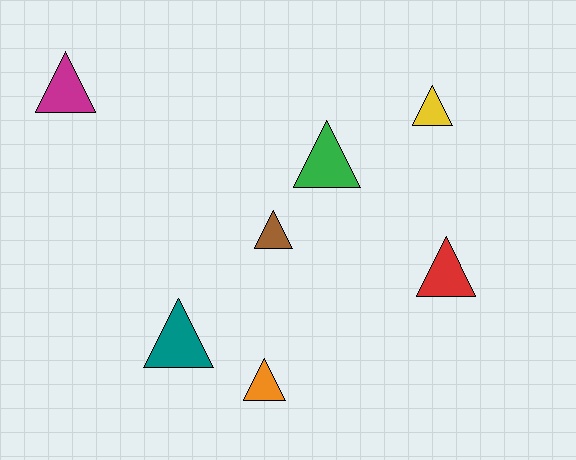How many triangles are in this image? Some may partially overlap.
There are 7 triangles.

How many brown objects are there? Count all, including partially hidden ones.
There is 1 brown object.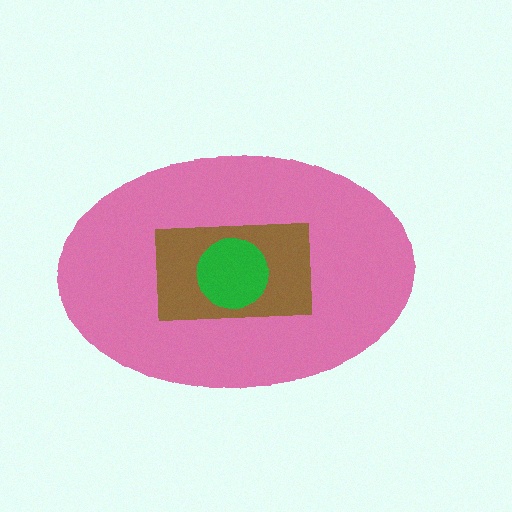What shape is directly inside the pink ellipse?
The brown rectangle.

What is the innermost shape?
The green circle.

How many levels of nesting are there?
3.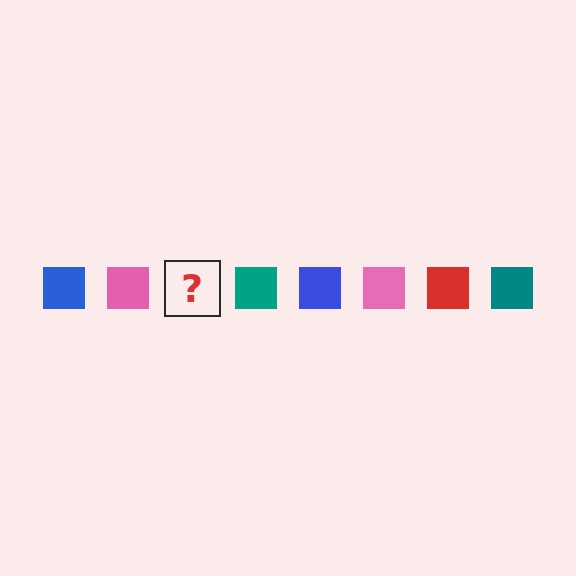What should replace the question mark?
The question mark should be replaced with a red square.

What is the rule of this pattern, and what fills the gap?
The rule is that the pattern cycles through blue, pink, red, teal squares. The gap should be filled with a red square.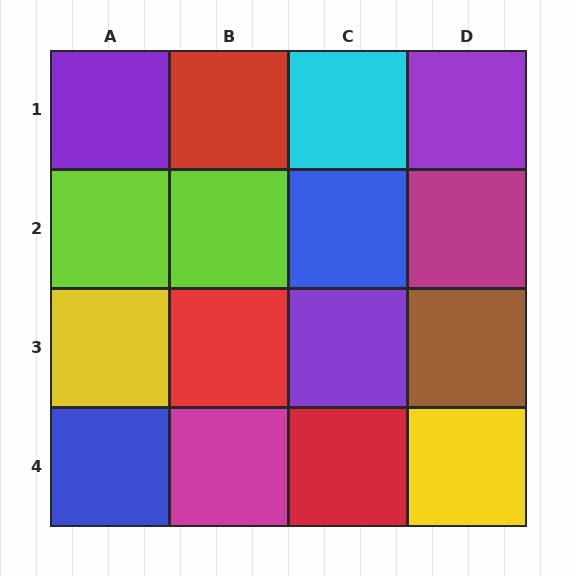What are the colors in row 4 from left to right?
Blue, magenta, red, yellow.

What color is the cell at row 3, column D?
Brown.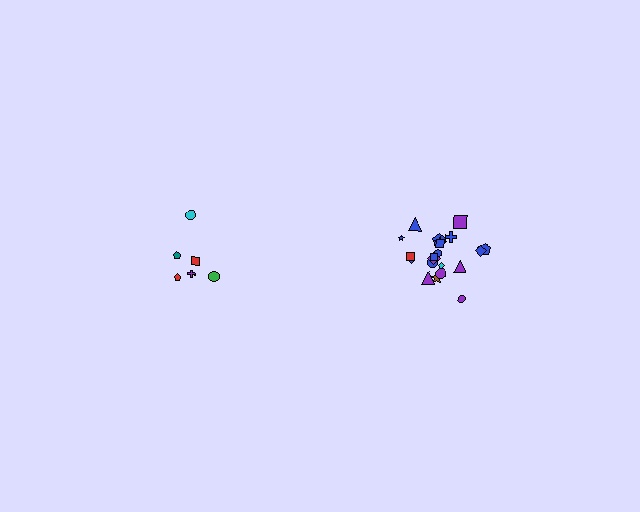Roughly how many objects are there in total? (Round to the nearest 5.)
Roughly 30 objects in total.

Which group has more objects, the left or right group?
The right group.